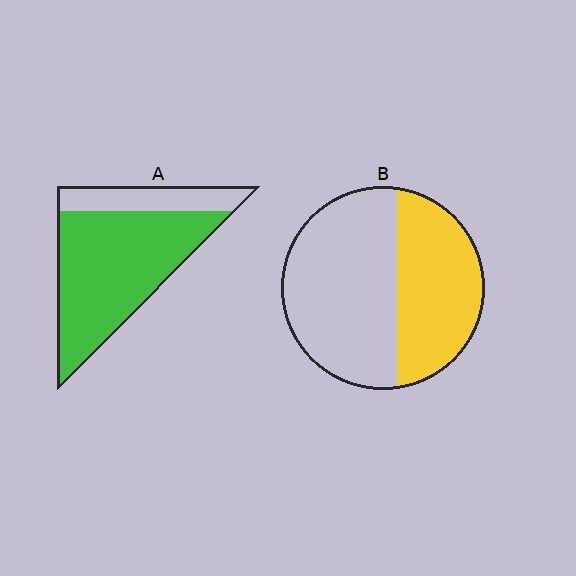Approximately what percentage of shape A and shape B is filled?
A is approximately 75% and B is approximately 40%.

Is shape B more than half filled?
No.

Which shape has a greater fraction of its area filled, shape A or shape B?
Shape A.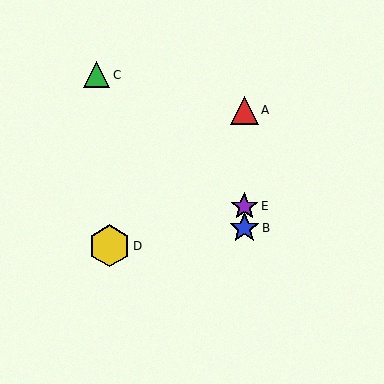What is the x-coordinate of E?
Object E is at x≈244.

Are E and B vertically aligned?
Yes, both are at x≈244.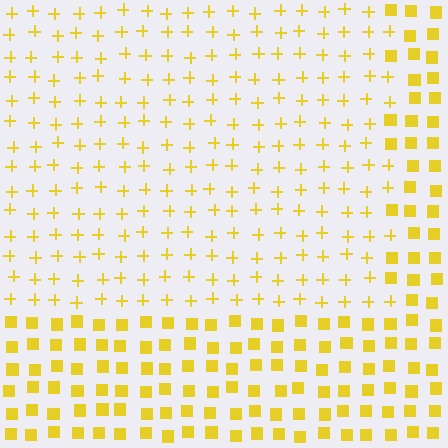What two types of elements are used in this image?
The image uses plus signs inside the rectangle region and squares outside it.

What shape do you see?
I see a rectangle.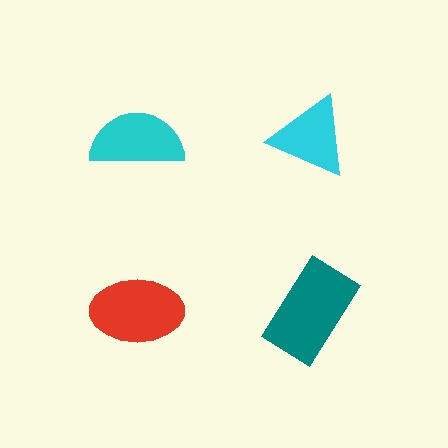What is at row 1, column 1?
A cyan semicircle.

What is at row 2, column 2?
A teal rectangle.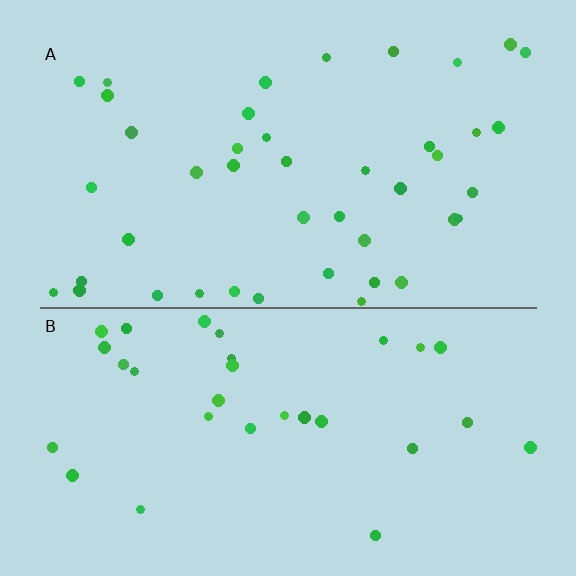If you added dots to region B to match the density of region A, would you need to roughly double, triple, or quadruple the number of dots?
Approximately double.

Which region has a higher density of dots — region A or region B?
A (the top).